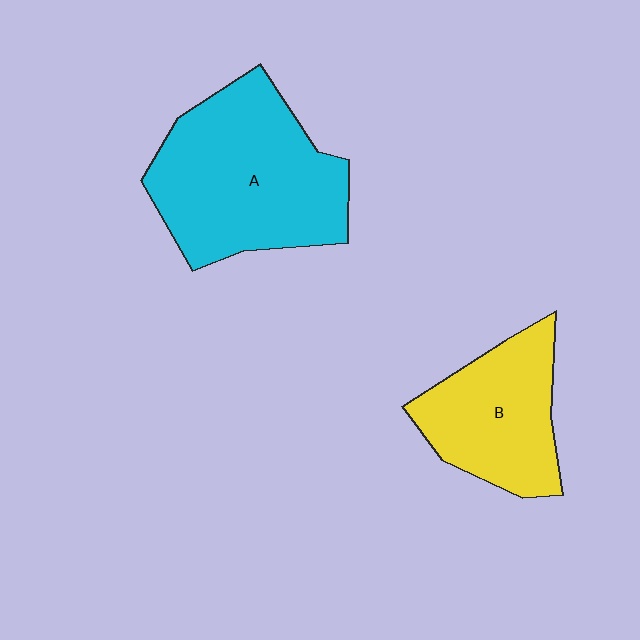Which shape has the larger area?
Shape A (cyan).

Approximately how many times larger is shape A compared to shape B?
Approximately 1.6 times.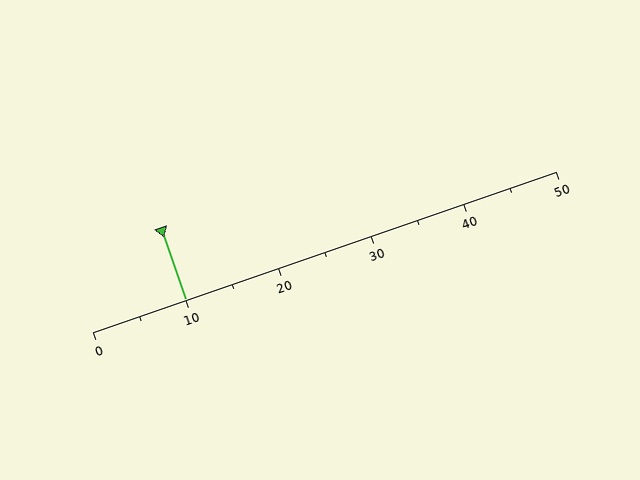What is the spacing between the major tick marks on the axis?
The major ticks are spaced 10 apart.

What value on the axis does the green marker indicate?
The marker indicates approximately 10.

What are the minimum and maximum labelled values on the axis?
The axis runs from 0 to 50.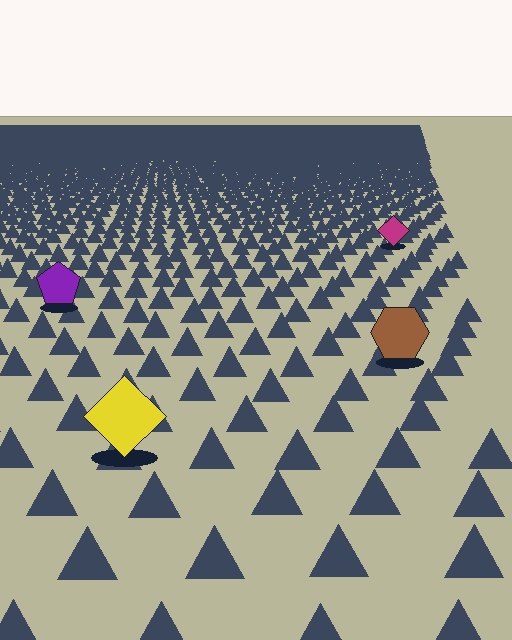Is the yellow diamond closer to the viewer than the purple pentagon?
Yes. The yellow diamond is closer — you can tell from the texture gradient: the ground texture is coarser near it.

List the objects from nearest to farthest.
From nearest to farthest: the yellow diamond, the brown hexagon, the purple pentagon, the magenta diamond.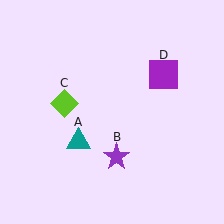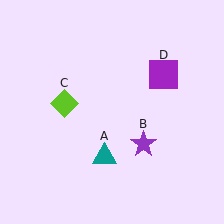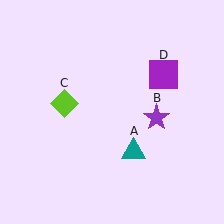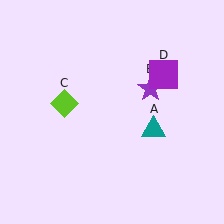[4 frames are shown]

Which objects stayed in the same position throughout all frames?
Lime diamond (object C) and purple square (object D) remained stationary.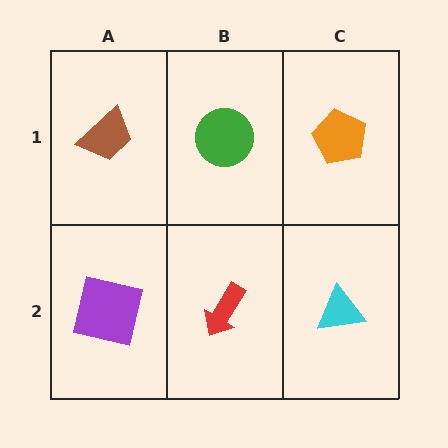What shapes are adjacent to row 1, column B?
A red arrow (row 2, column B), a brown trapezoid (row 1, column A), an orange pentagon (row 1, column C).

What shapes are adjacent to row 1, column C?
A cyan triangle (row 2, column C), a green circle (row 1, column B).